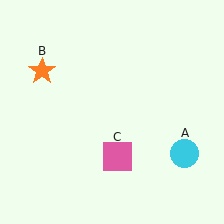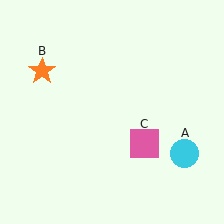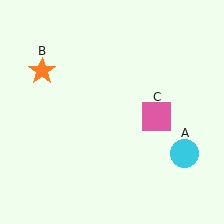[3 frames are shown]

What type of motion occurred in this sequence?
The pink square (object C) rotated counterclockwise around the center of the scene.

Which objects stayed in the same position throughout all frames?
Cyan circle (object A) and orange star (object B) remained stationary.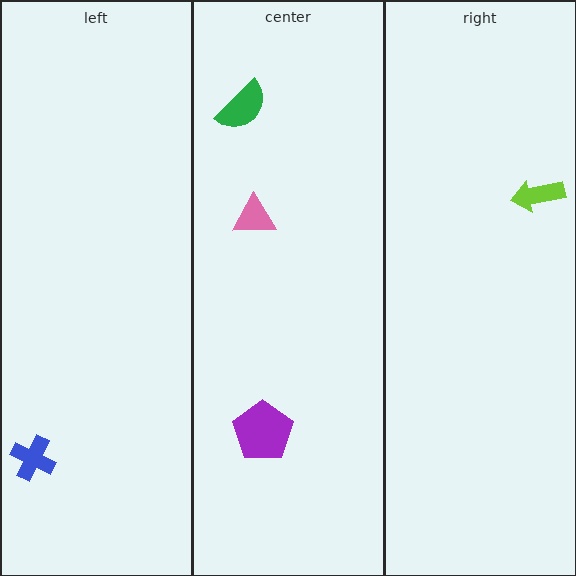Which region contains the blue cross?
The left region.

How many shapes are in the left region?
1.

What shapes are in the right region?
The lime arrow.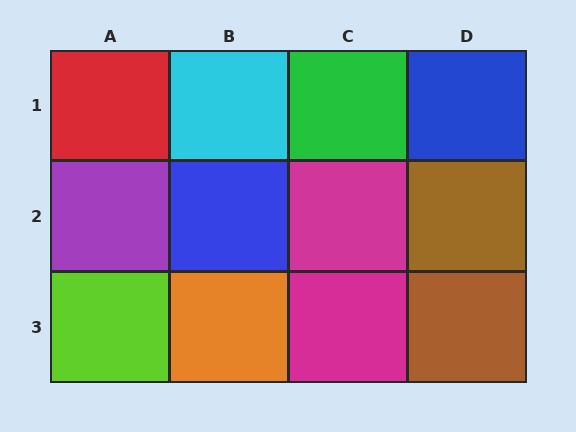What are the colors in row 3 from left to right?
Lime, orange, magenta, brown.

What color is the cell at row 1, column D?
Blue.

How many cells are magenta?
2 cells are magenta.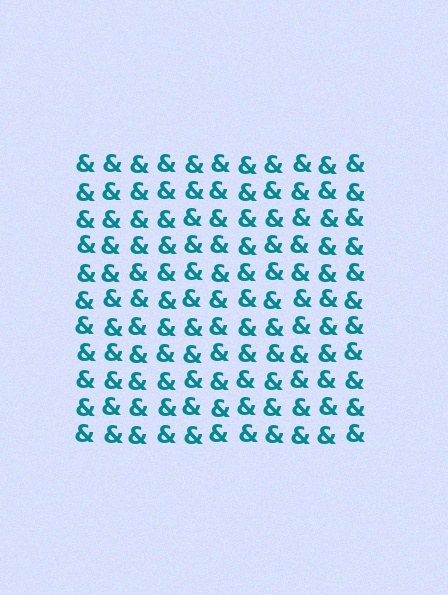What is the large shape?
The large shape is a square.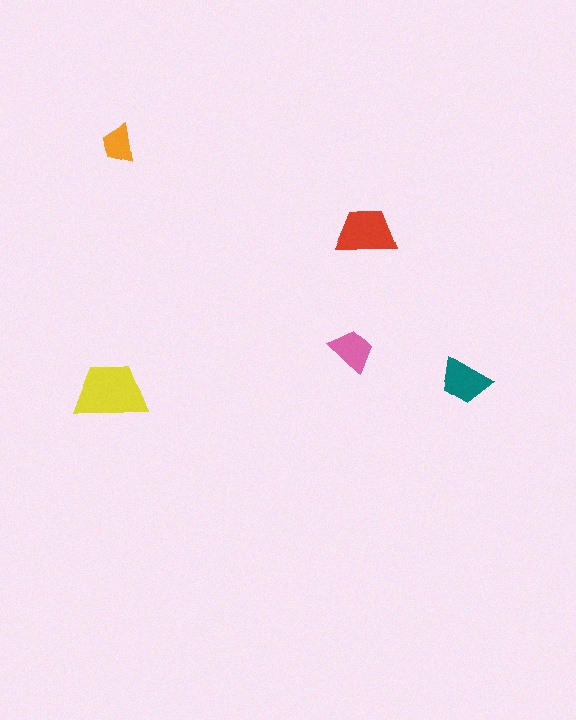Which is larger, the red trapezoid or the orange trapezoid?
The red one.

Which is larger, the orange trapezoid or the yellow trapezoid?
The yellow one.